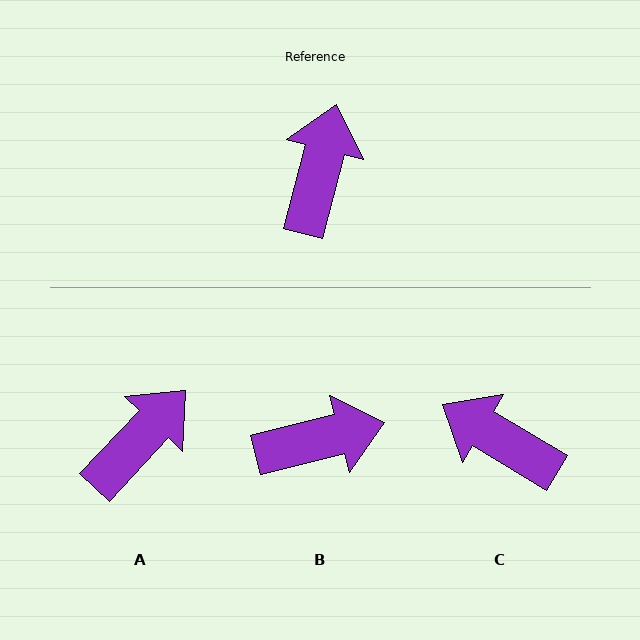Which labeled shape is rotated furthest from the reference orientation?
C, about 74 degrees away.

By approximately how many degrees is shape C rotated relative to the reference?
Approximately 74 degrees counter-clockwise.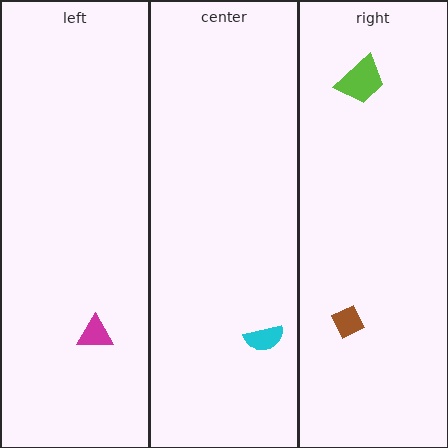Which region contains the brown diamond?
The right region.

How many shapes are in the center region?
1.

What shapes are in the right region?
The brown diamond, the lime trapezoid.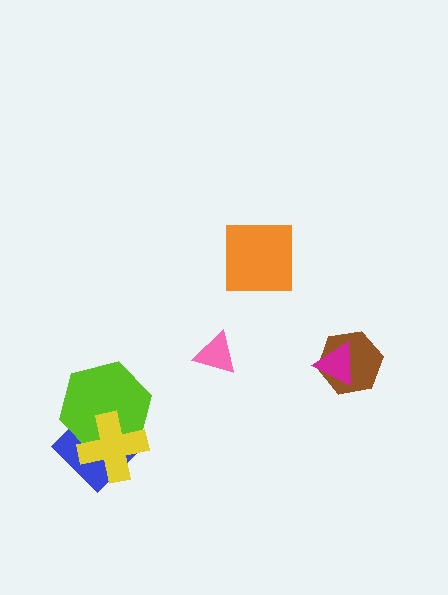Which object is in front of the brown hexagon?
The magenta triangle is in front of the brown hexagon.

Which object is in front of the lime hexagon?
The yellow cross is in front of the lime hexagon.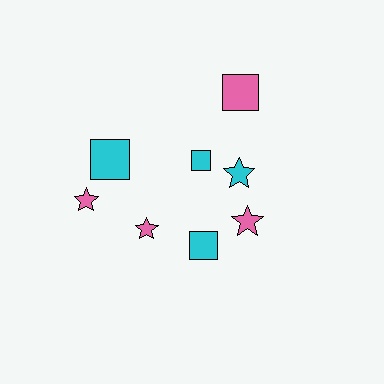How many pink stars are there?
There are 3 pink stars.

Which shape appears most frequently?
Star, with 4 objects.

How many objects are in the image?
There are 8 objects.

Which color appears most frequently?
Pink, with 4 objects.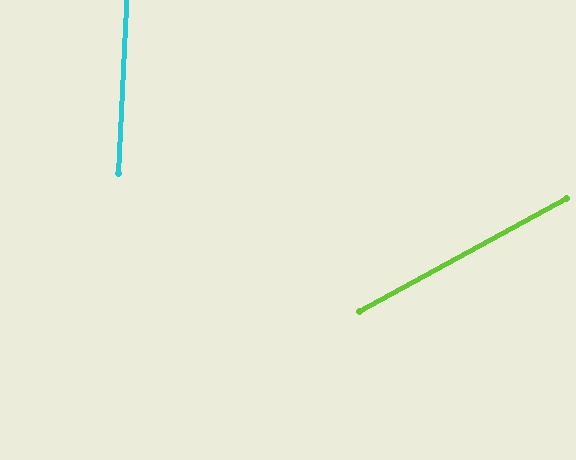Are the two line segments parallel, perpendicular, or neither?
Neither parallel nor perpendicular — they differ by about 58°.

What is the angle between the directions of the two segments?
Approximately 58 degrees.